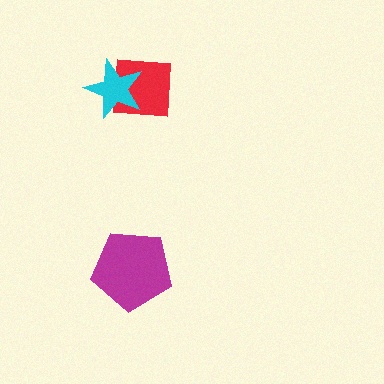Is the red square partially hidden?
Yes, it is partially covered by another shape.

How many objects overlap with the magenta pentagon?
0 objects overlap with the magenta pentagon.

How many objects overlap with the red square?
1 object overlaps with the red square.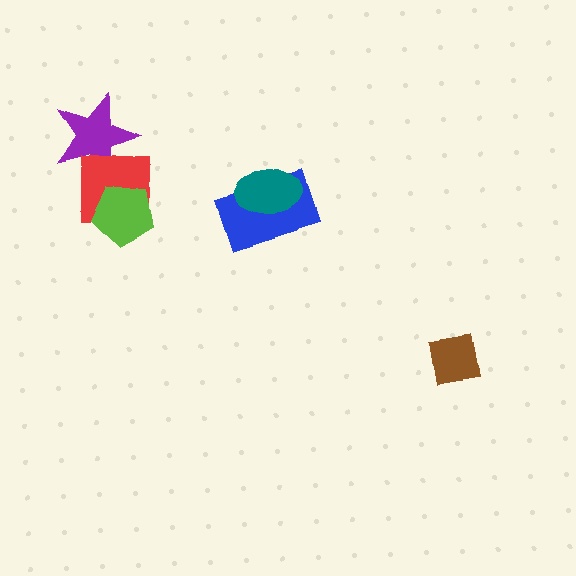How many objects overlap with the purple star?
1 object overlaps with the purple star.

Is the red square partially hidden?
Yes, it is partially covered by another shape.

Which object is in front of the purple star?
The red square is in front of the purple star.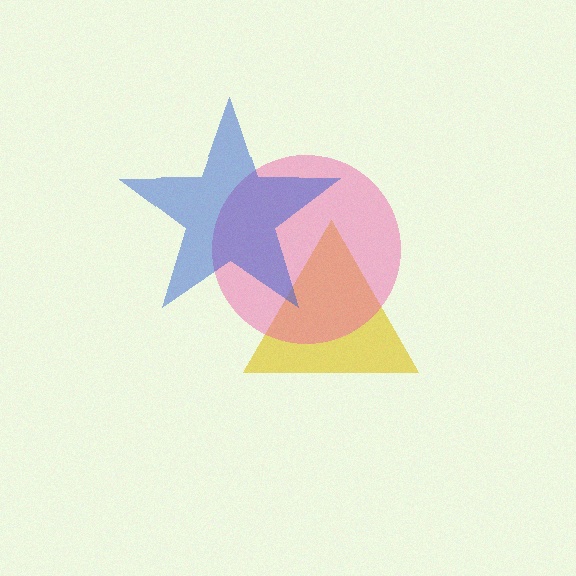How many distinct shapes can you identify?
There are 3 distinct shapes: a yellow triangle, a pink circle, a blue star.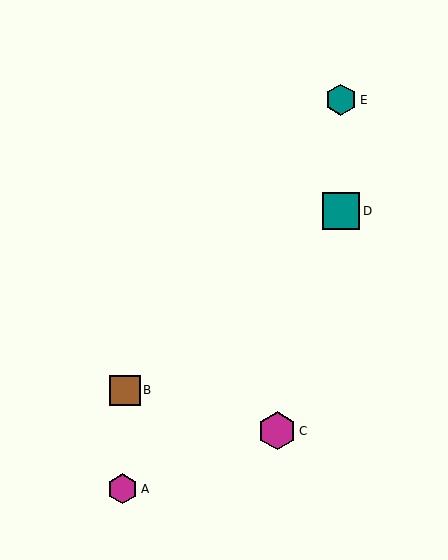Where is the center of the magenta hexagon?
The center of the magenta hexagon is at (123, 489).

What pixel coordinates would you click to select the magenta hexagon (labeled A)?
Click at (123, 489) to select the magenta hexagon A.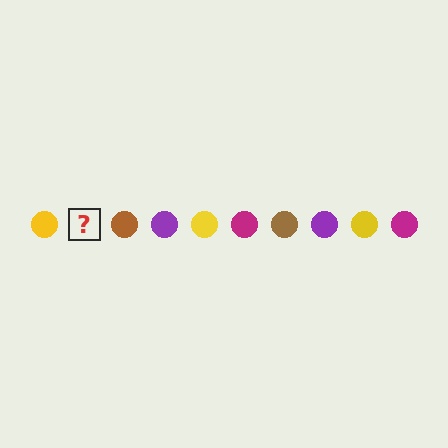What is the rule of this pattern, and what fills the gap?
The rule is that the pattern cycles through yellow, magenta, brown, purple circles. The gap should be filled with a magenta circle.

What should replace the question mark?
The question mark should be replaced with a magenta circle.